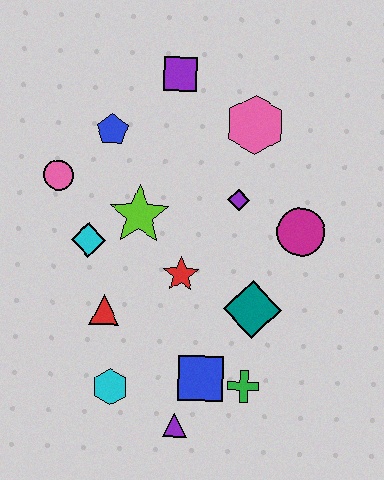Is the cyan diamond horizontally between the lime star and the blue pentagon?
No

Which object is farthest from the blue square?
The purple square is farthest from the blue square.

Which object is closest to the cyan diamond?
The lime star is closest to the cyan diamond.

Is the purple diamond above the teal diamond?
Yes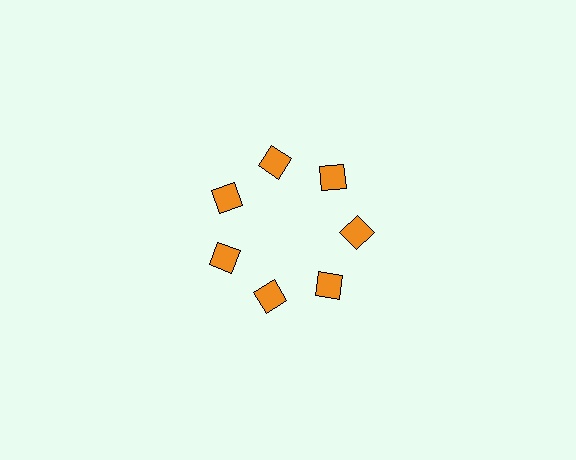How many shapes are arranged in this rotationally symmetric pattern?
There are 7 shapes, arranged in 7 groups of 1.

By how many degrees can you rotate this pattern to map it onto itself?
The pattern maps onto itself every 51 degrees of rotation.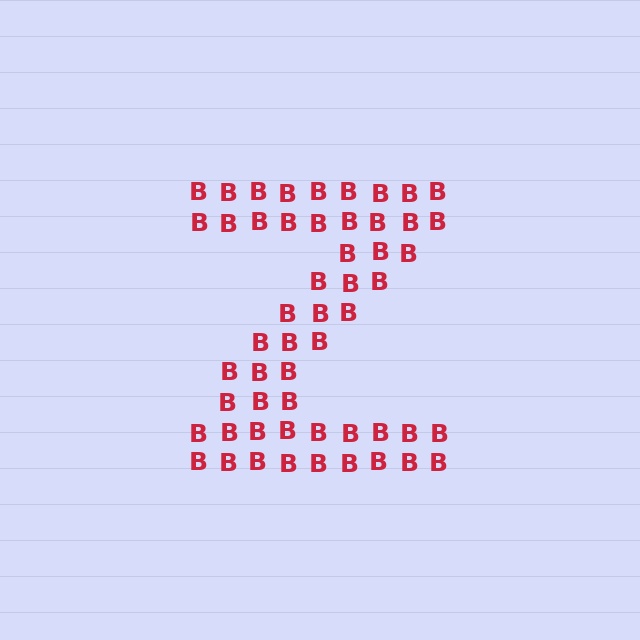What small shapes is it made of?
It is made of small letter B's.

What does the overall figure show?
The overall figure shows the letter Z.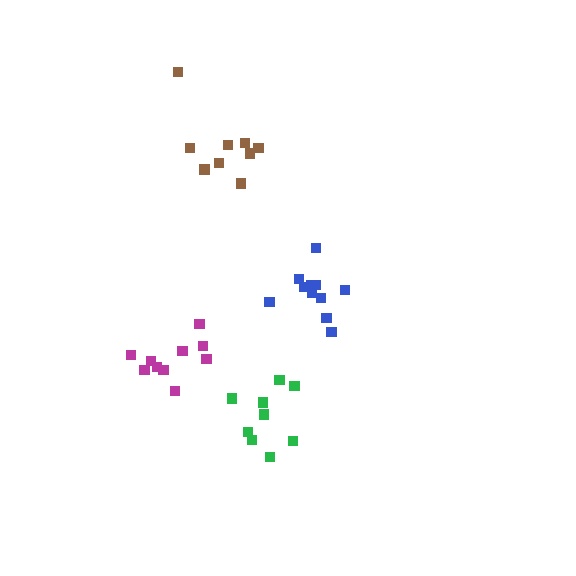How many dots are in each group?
Group 1: 9 dots, Group 2: 10 dots, Group 3: 11 dots, Group 4: 9 dots (39 total).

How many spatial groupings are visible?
There are 4 spatial groupings.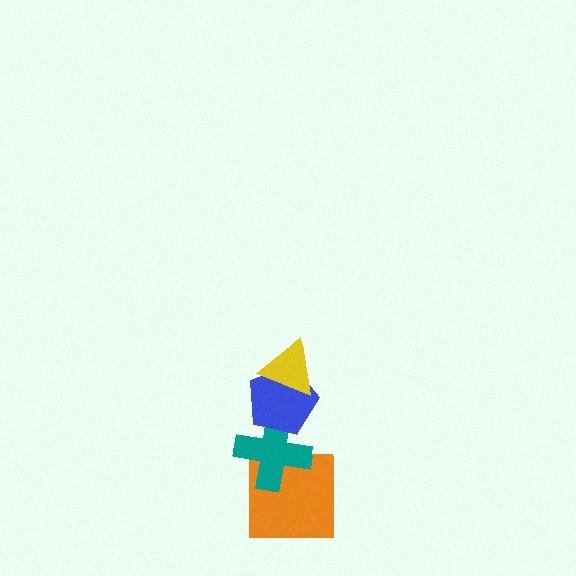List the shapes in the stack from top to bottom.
From top to bottom: the yellow triangle, the blue pentagon, the teal cross, the orange square.